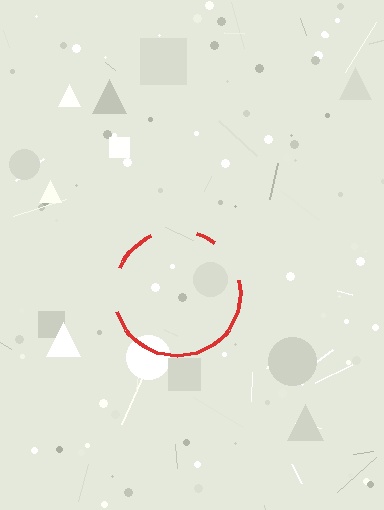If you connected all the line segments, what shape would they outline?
They would outline a circle.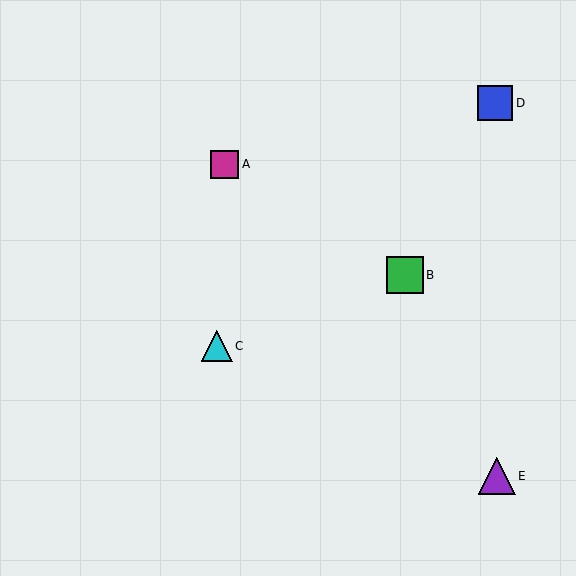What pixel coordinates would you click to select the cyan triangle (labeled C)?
Click at (217, 346) to select the cyan triangle C.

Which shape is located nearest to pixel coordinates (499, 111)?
The blue square (labeled D) at (495, 103) is nearest to that location.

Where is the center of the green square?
The center of the green square is at (405, 275).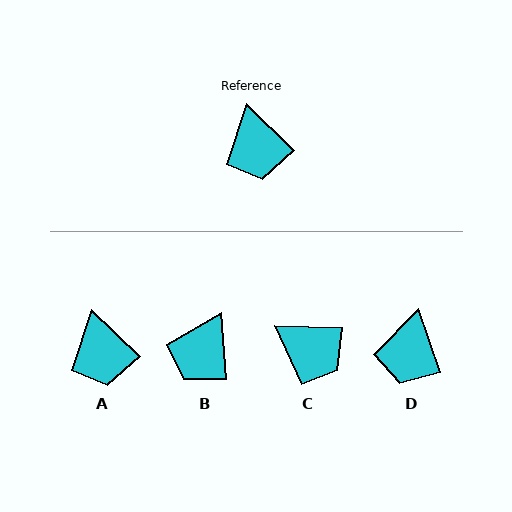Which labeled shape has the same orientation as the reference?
A.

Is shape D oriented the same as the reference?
No, it is off by about 26 degrees.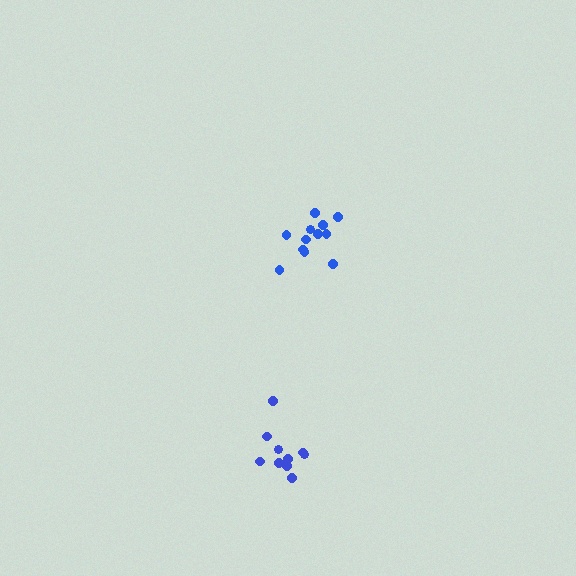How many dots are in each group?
Group 1: 10 dots, Group 2: 12 dots (22 total).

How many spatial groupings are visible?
There are 2 spatial groupings.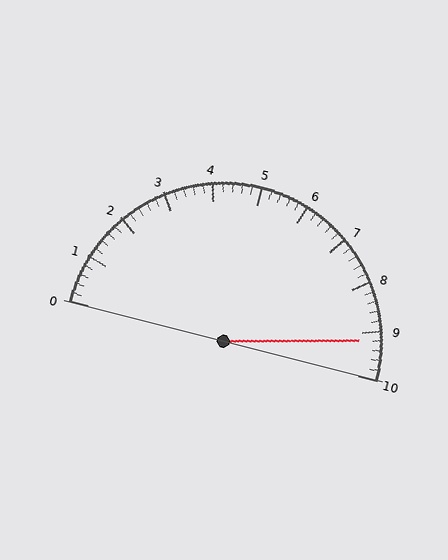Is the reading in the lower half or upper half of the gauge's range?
The reading is in the upper half of the range (0 to 10).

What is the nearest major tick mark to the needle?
The nearest major tick mark is 9.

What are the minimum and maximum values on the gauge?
The gauge ranges from 0 to 10.